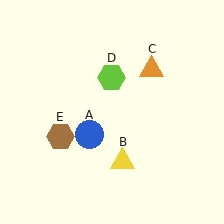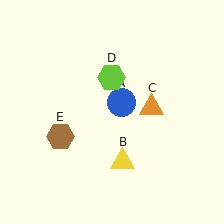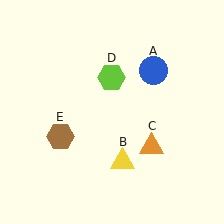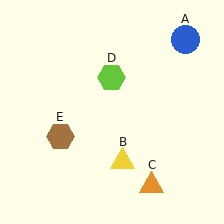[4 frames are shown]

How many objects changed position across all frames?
2 objects changed position: blue circle (object A), orange triangle (object C).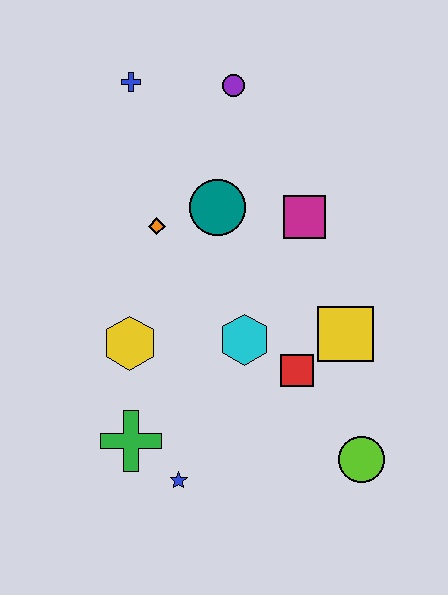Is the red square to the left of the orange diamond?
No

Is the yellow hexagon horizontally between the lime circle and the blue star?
No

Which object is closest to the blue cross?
The purple circle is closest to the blue cross.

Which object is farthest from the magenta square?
The blue star is farthest from the magenta square.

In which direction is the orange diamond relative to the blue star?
The orange diamond is above the blue star.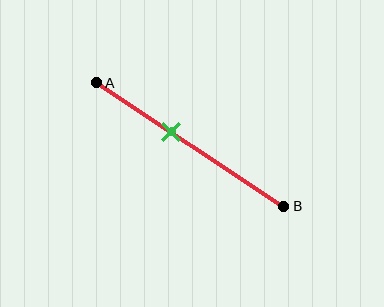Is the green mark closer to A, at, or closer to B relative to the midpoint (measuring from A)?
The green mark is closer to point A than the midpoint of segment AB.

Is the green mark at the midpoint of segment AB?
No, the mark is at about 40% from A, not at the 50% midpoint.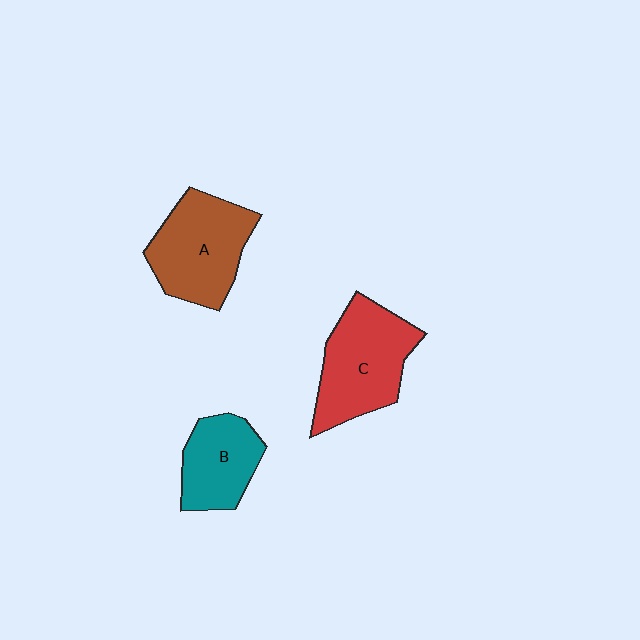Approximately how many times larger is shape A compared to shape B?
Approximately 1.4 times.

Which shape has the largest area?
Shape C (red).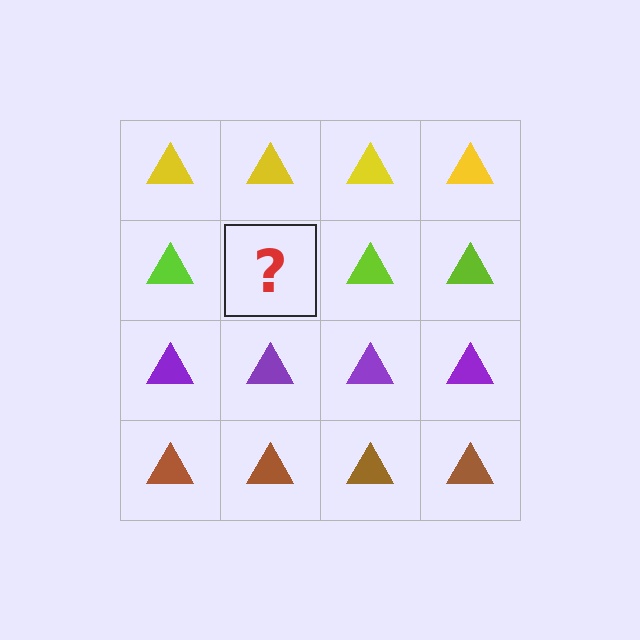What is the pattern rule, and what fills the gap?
The rule is that each row has a consistent color. The gap should be filled with a lime triangle.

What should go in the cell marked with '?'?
The missing cell should contain a lime triangle.